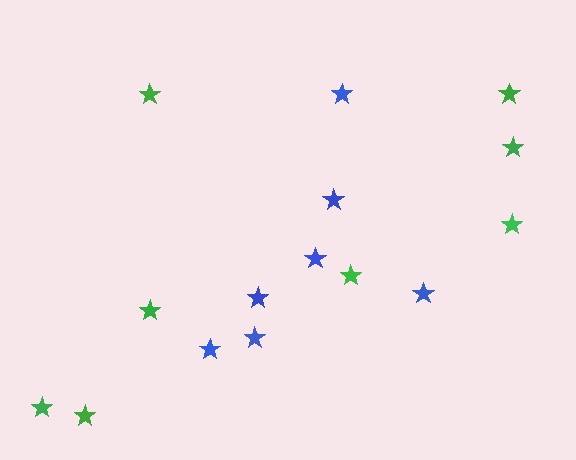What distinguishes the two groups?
There are 2 groups: one group of green stars (8) and one group of blue stars (7).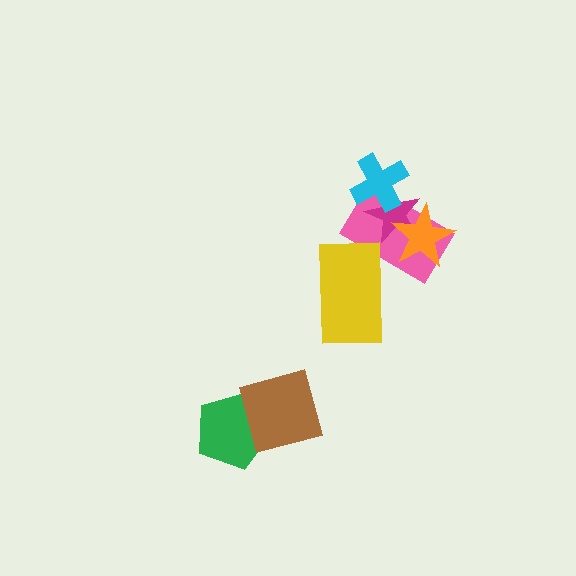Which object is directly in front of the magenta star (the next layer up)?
The cyan cross is directly in front of the magenta star.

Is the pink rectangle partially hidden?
Yes, it is partially covered by another shape.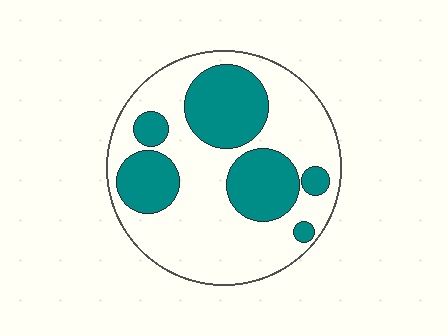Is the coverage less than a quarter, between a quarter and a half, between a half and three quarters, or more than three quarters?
Between a quarter and a half.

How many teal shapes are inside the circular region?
6.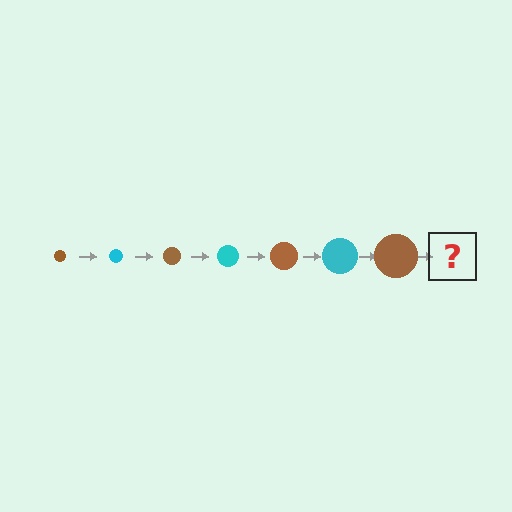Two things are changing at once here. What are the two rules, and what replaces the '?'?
The two rules are that the circle grows larger each step and the color cycles through brown and cyan. The '?' should be a cyan circle, larger than the previous one.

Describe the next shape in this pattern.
It should be a cyan circle, larger than the previous one.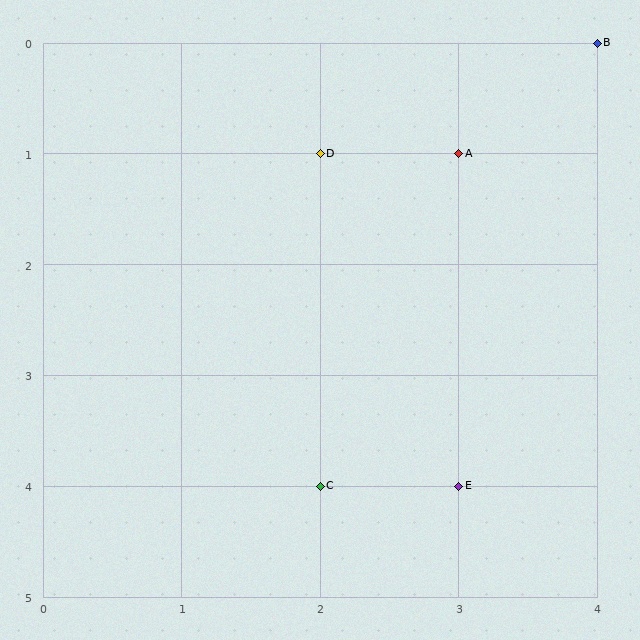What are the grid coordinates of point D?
Point D is at grid coordinates (2, 1).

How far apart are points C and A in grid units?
Points C and A are 1 column and 3 rows apart (about 3.2 grid units diagonally).